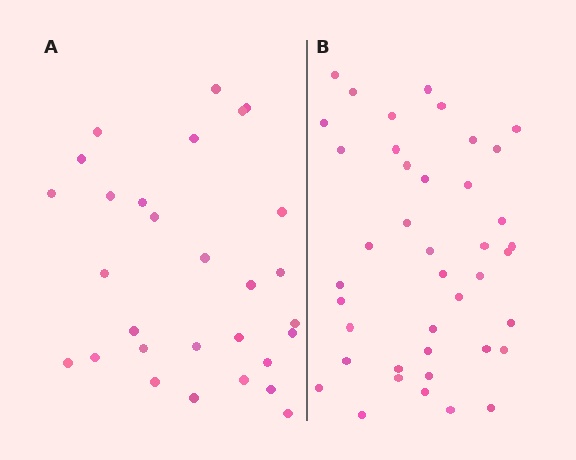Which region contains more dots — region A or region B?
Region B (the right region) has more dots.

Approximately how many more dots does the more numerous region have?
Region B has roughly 12 or so more dots than region A.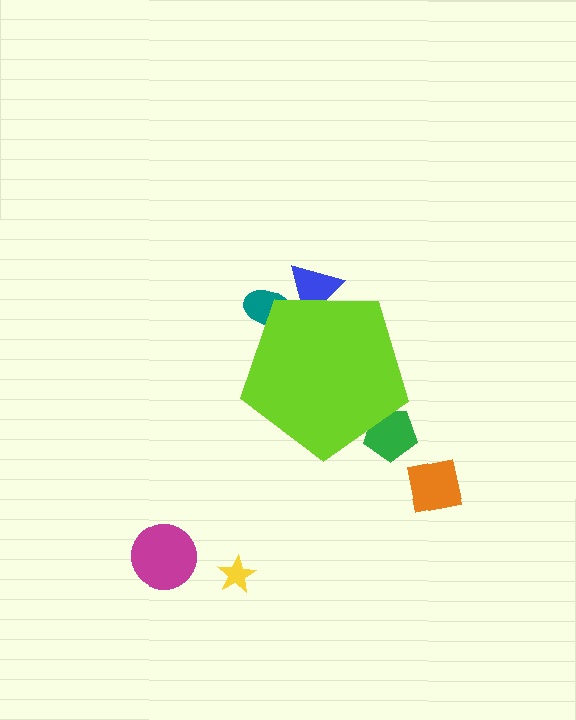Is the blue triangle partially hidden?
Yes, the blue triangle is partially hidden behind the lime pentagon.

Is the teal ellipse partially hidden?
Yes, the teal ellipse is partially hidden behind the lime pentagon.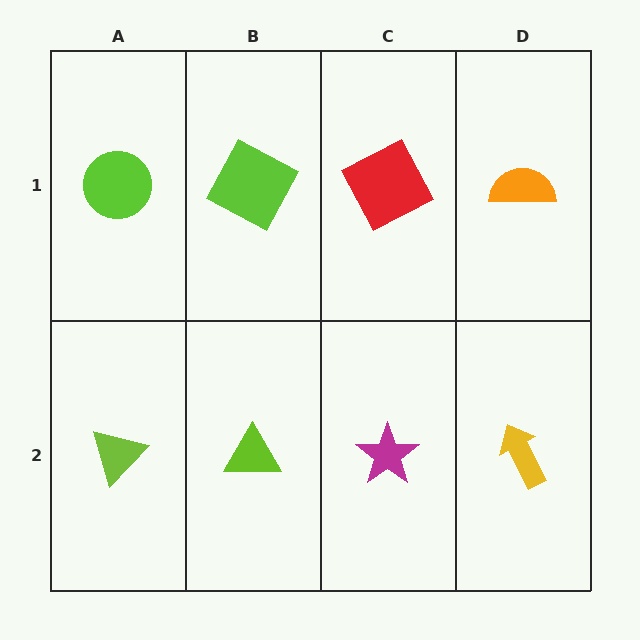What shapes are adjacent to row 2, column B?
A lime square (row 1, column B), a lime triangle (row 2, column A), a magenta star (row 2, column C).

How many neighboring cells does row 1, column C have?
3.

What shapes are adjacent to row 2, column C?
A red square (row 1, column C), a lime triangle (row 2, column B), a yellow arrow (row 2, column D).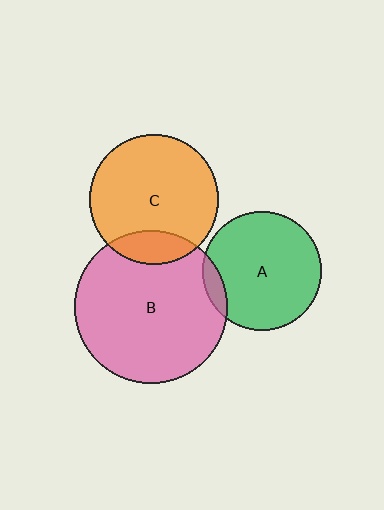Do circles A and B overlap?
Yes.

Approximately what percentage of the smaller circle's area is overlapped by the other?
Approximately 10%.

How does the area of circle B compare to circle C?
Approximately 1.4 times.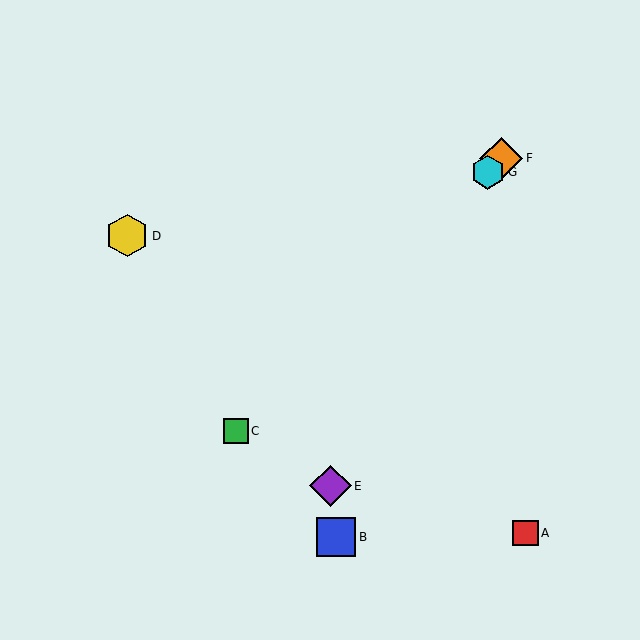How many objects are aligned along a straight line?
3 objects (C, F, G) are aligned along a straight line.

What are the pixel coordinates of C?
Object C is at (236, 431).